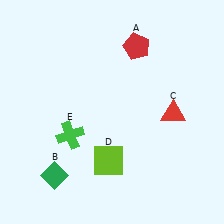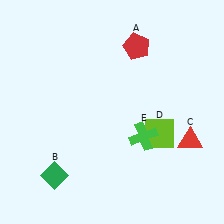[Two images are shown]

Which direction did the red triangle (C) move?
The red triangle (C) moved down.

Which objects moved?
The objects that moved are: the red triangle (C), the lime square (D), the green cross (E).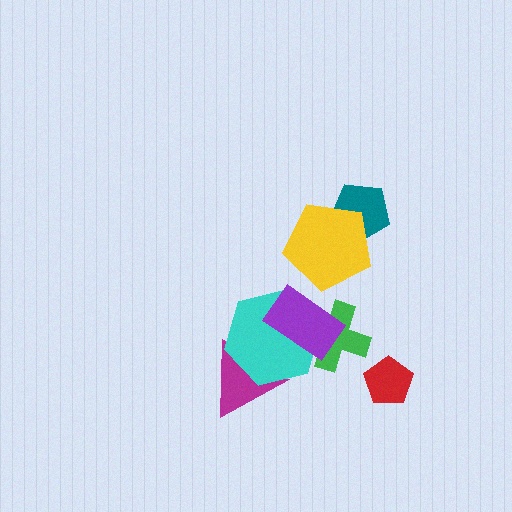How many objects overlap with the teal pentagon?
1 object overlaps with the teal pentagon.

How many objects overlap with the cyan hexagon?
3 objects overlap with the cyan hexagon.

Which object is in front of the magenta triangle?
The cyan hexagon is in front of the magenta triangle.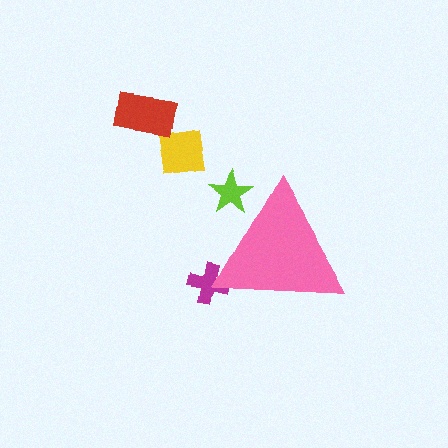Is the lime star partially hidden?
Yes, the lime star is partially hidden behind the pink triangle.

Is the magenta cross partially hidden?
Yes, the magenta cross is partially hidden behind the pink triangle.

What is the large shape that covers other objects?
A pink triangle.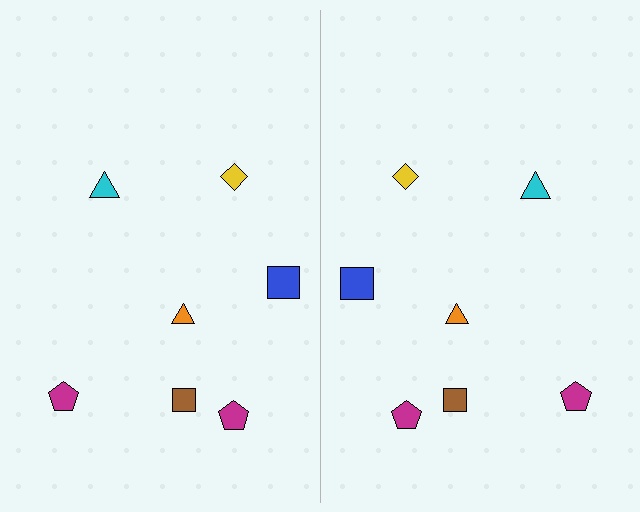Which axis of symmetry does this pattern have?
The pattern has a vertical axis of symmetry running through the center of the image.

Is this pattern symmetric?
Yes, this pattern has bilateral (reflection) symmetry.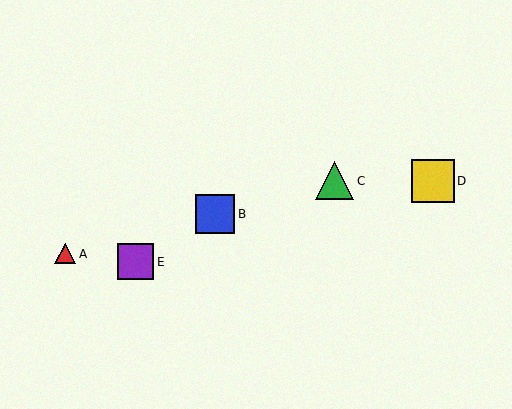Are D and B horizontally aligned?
No, D is at y≈181 and B is at y≈214.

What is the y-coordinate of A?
Object A is at y≈254.